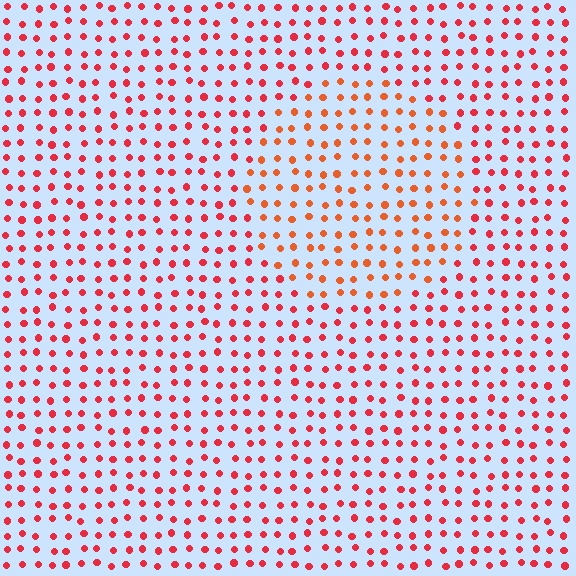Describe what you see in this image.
The image is filled with small red elements in a uniform arrangement. A circle-shaped region is visible where the elements are tinted to a slightly different hue, forming a subtle color boundary.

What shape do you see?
I see a circle.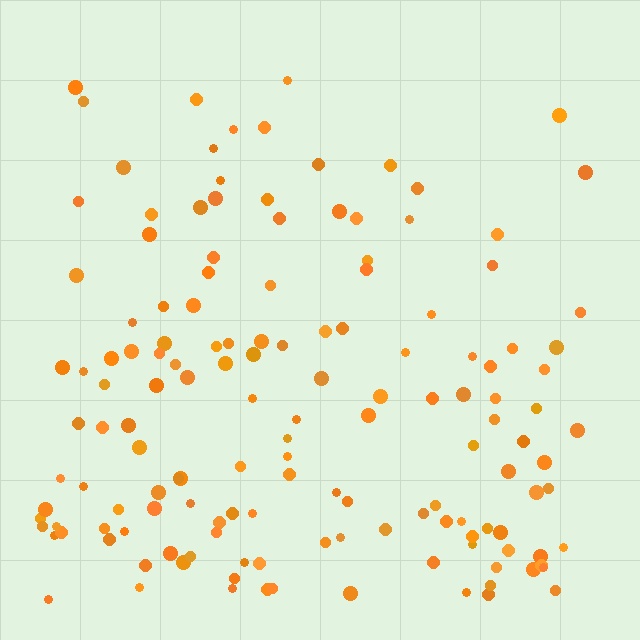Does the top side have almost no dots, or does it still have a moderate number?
Still a moderate number, just noticeably fewer than the bottom.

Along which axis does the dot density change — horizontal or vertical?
Vertical.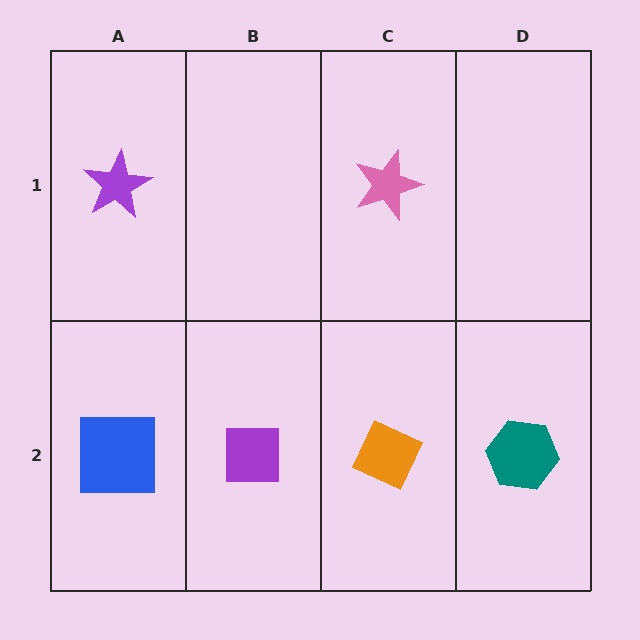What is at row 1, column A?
A purple star.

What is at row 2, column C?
An orange diamond.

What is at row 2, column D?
A teal hexagon.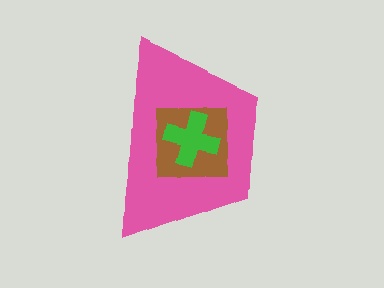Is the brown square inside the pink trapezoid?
Yes.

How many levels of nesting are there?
3.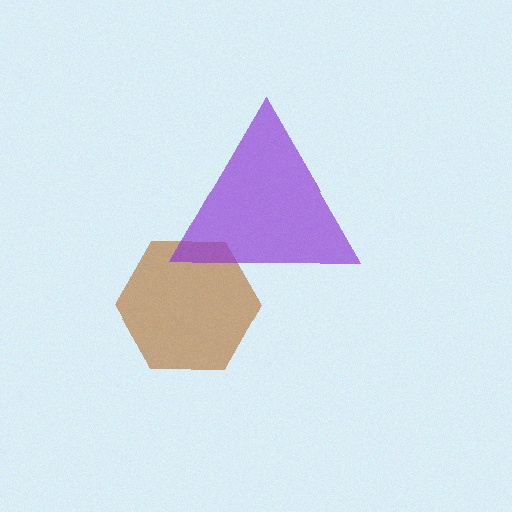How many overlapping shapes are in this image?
There are 2 overlapping shapes in the image.